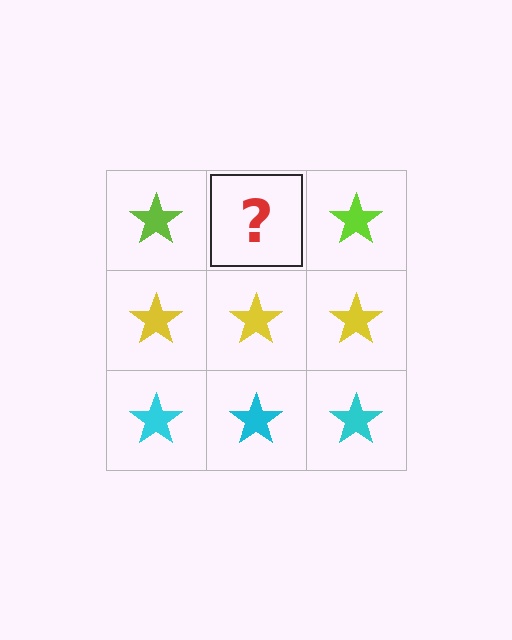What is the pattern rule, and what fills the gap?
The rule is that each row has a consistent color. The gap should be filled with a lime star.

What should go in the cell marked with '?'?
The missing cell should contain a lime star.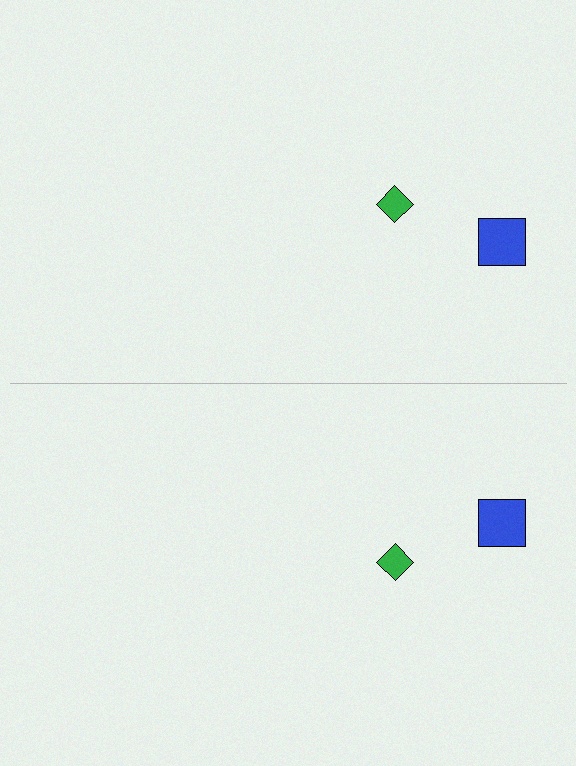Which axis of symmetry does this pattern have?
The pattern has a horizontal axis of symmetry running through the center of the image.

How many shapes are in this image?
There are 4 shapes in this image.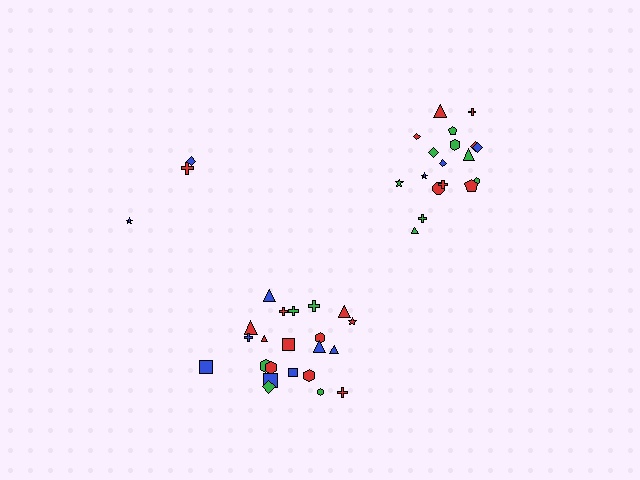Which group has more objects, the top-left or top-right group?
The top-right group.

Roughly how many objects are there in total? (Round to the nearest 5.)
Roughly 45 objects in total.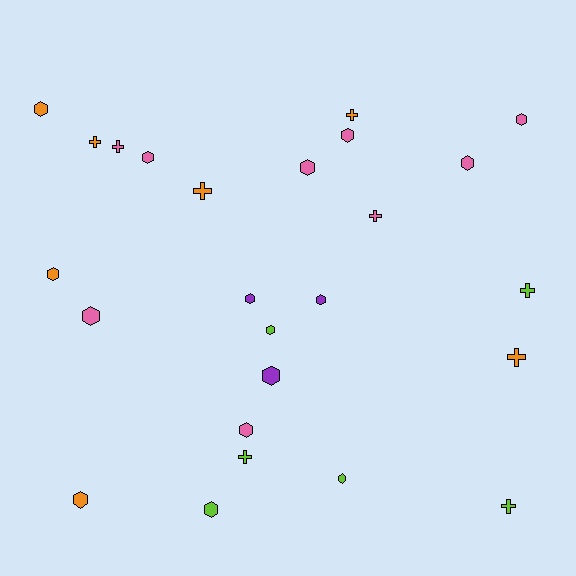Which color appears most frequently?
Pink, with 9 objects.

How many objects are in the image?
There are 25 objects.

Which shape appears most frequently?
Hexagon, with 16 objects.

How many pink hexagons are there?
There are 7 pink hexagons.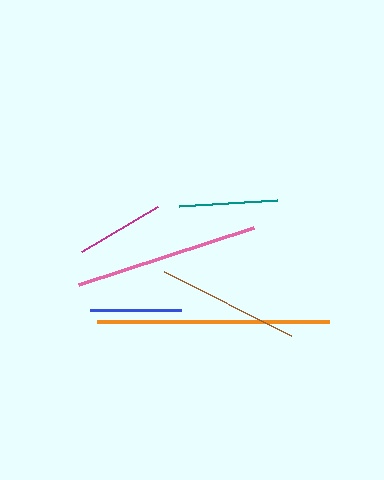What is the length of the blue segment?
The blue segment is approximately 91 pixels long.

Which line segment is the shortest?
The magenta line is the shortest at approximately 88 pixels.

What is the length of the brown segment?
The brown segment is approximately 142 pixels long.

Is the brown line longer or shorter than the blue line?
The brown line is longer than the blue line.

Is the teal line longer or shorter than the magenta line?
The teal line is longer than the magenta line.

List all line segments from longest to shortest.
From longest to shortest: orange, pink, brown, teal, blue, magenta.